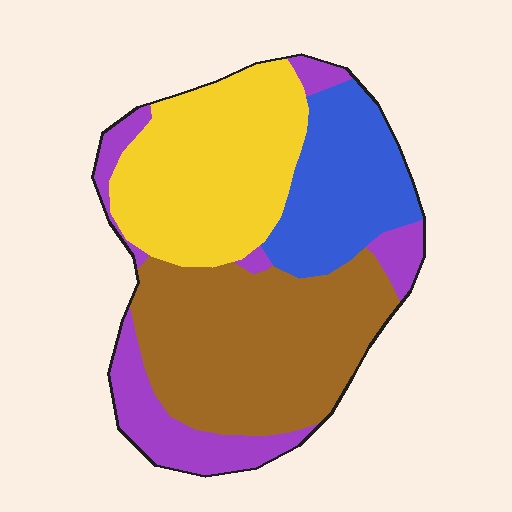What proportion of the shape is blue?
Blue covers roughly 20% of the shape.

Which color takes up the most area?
Brown, at roughly 35%.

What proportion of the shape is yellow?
Yellow takes up about one quarter (1/4) of the shape.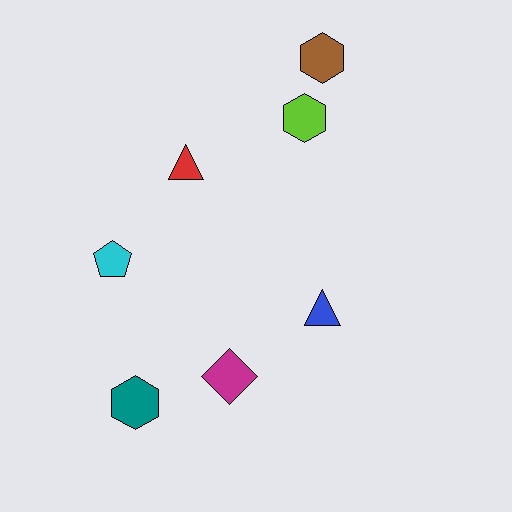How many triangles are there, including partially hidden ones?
There are 2 triangles.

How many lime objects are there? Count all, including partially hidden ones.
There is 1 lime object.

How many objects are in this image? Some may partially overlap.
There are 7 objects.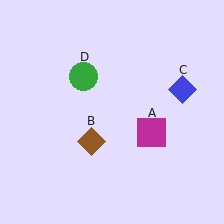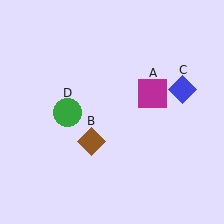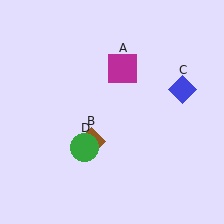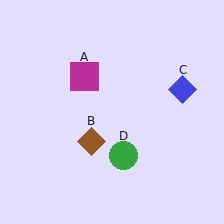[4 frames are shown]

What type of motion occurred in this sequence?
The magenta square (object A), green circle (object D) rotated counterclockwise around the center of the scene.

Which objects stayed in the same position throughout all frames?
Brown diamond (object B) and blue diamond (object C) remained stationary.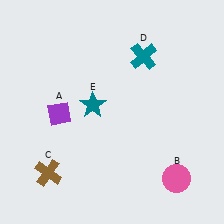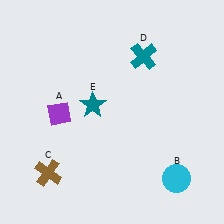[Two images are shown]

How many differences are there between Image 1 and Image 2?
There is 1 difference between the two images.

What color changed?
The circle (B) changed from pink in Image 1 to cyan in Image 2.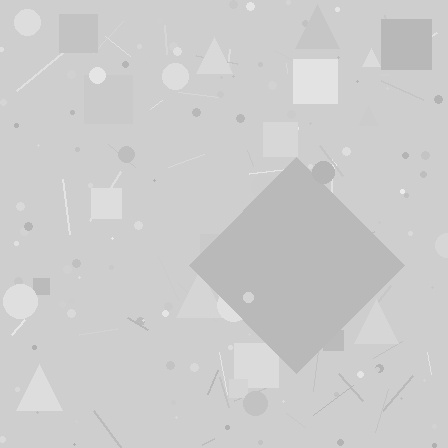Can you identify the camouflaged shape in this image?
The camouflaged shape is a diamond.